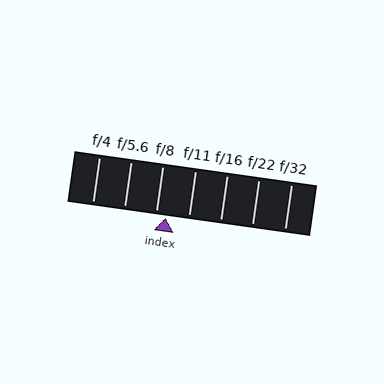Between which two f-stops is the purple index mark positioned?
The index mark is between f/8 and f/11.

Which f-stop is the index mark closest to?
The index mark is closest to f/8.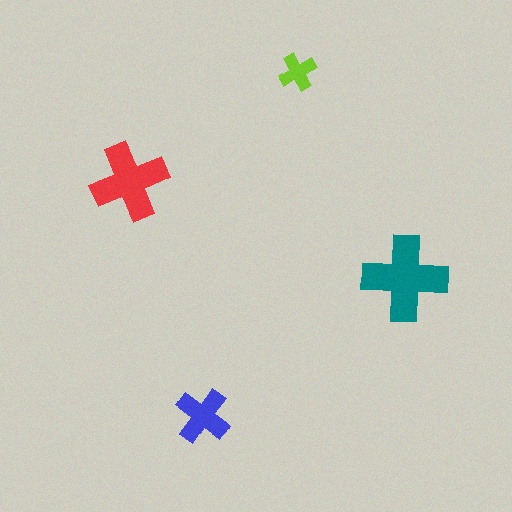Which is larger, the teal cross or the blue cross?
The teal one.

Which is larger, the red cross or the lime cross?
The red one.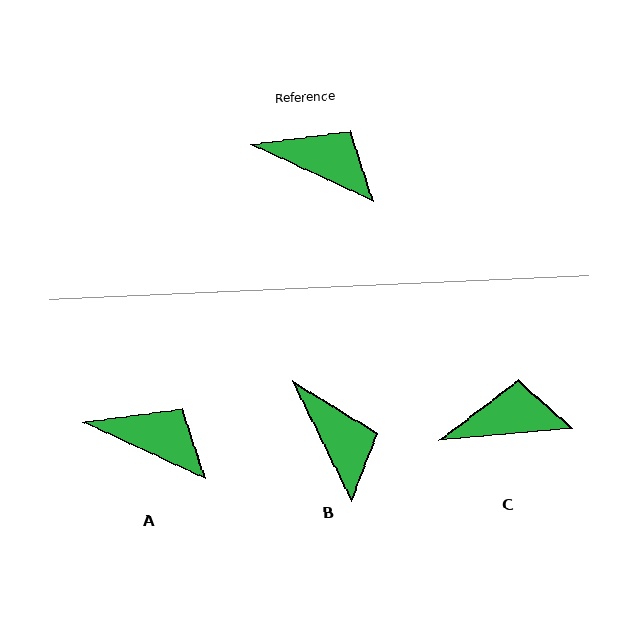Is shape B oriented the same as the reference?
No, it is off by about 39 degrees.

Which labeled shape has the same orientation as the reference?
A.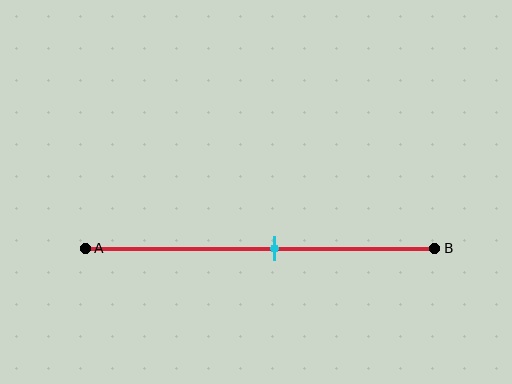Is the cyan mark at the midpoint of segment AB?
No, the mark is at about 55% from A, not at the 50% midpoint.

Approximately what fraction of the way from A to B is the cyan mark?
The cyan mark is approximately 55% of the way from A to B.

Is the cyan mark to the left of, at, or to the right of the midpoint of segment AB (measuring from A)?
The cyan mark is to the right of the midpoint of segment AB.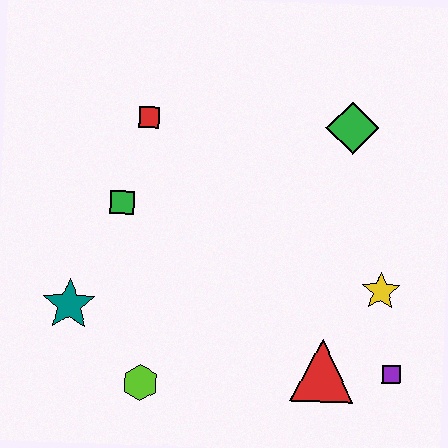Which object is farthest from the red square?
The purple square is farthest from the red square.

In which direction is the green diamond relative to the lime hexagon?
The green diamond is above the lime hexagon.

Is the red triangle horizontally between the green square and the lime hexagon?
No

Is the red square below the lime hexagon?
No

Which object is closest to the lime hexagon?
The teal star is closest to the lime hexagon.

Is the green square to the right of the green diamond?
No